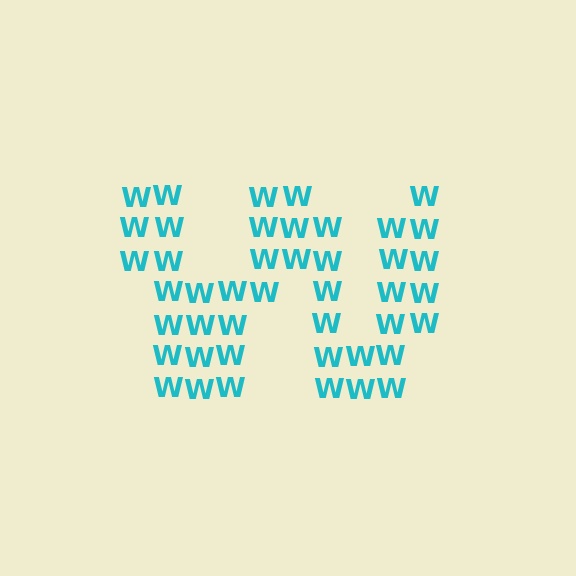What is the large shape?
The large shape is the letter W.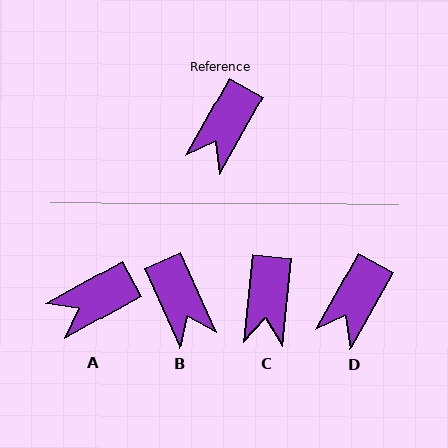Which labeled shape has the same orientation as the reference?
D.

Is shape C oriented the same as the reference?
No, it is off by about 23 degrees.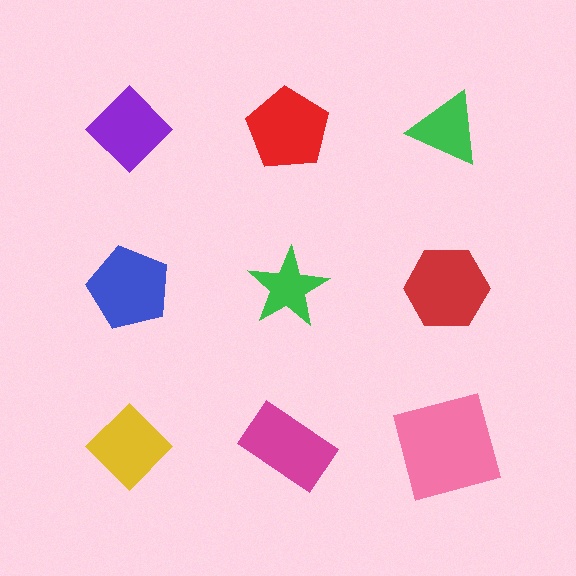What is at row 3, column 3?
A pink square.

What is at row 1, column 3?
A green triangle.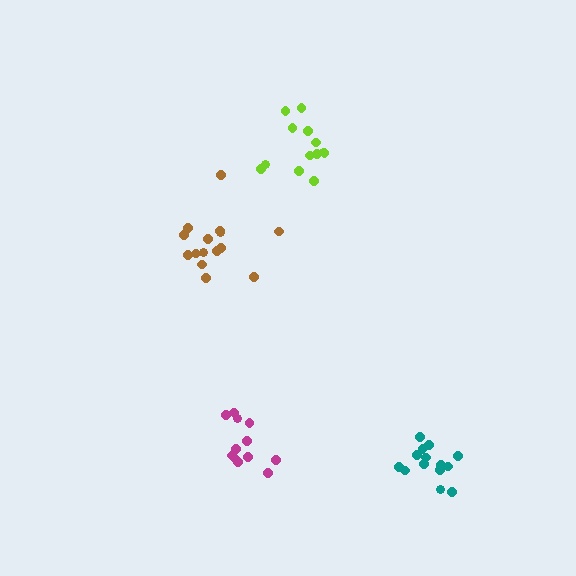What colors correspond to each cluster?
The clusters are colored: lime, teal, magenta, brown.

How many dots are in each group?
Group 1: 13 dots, Group 2: 14 dots, Group 3: 12 dots, Group 4: 15 dots (54 total).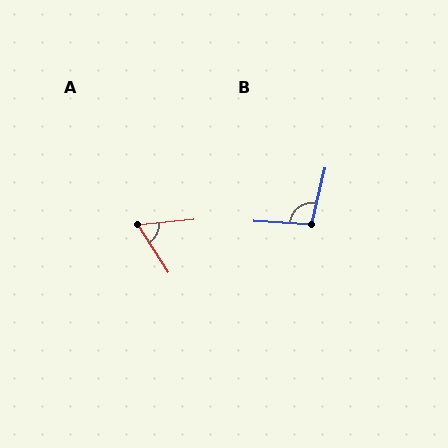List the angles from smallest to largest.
A (63°), B (101°).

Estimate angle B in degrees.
Approximately 101 degrees.